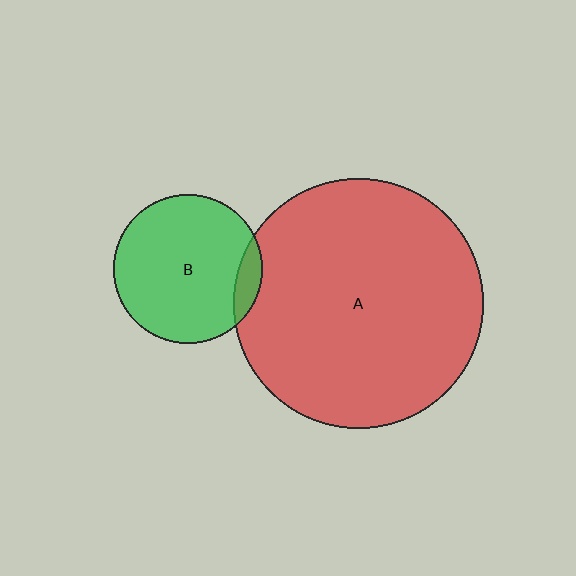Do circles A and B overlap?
Yes.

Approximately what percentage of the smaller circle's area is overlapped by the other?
Approximately 10%.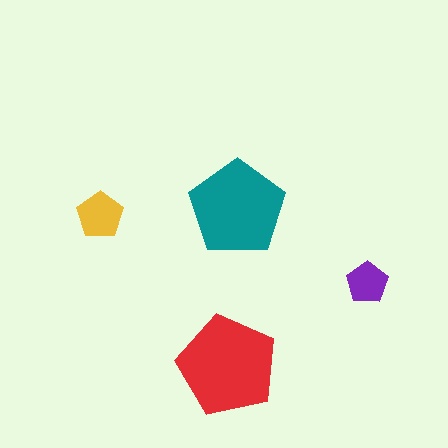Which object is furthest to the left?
The yellow pentagon is leftmost.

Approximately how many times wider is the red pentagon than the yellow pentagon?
About 2 times wider.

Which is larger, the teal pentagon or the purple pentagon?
The teal one.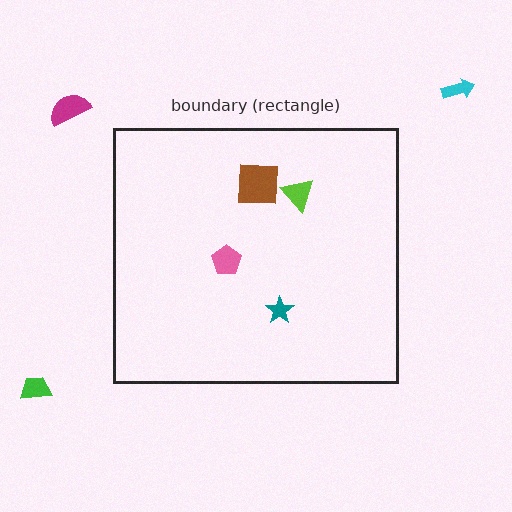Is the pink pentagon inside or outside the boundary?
Inside.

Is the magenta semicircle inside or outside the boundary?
Outside.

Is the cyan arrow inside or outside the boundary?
Outside.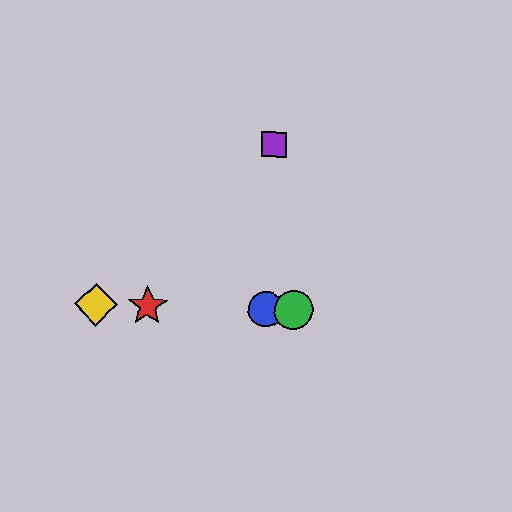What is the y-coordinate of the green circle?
The green circle is at y≈310.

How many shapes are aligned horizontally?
4 shapes (the red star, the blue circle, the green circle, the yellow diamond) are aligned horizontally.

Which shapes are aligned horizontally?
The red star, the blue circle, the green circle, the yellow diamond are aligned horizontally.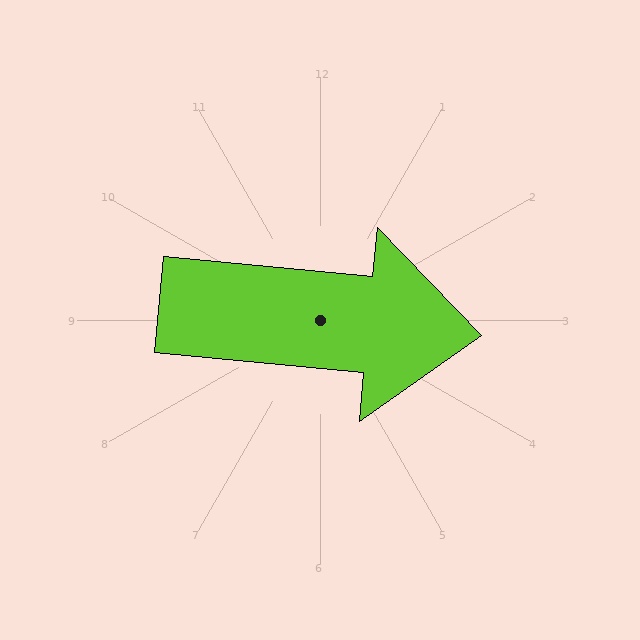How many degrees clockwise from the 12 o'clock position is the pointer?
Approximately 95 degrees.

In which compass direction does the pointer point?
East.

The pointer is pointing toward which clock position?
Roughly 3 o'clock.